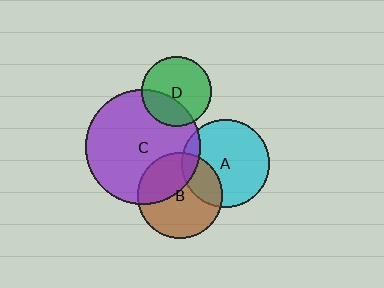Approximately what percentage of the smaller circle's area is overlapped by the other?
Approximately 30%.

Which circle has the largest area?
Circle C (purple).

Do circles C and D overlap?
Yes.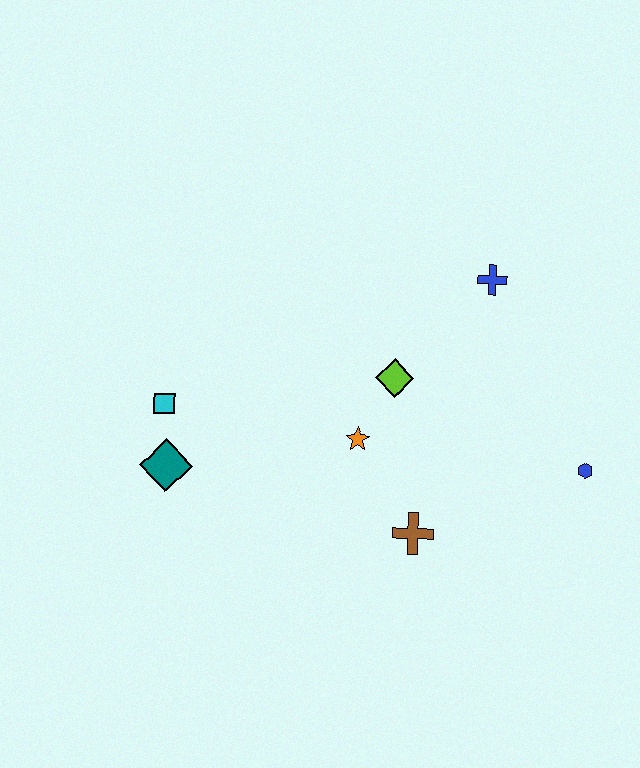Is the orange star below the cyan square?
Yes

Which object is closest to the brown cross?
The orange star is closest to the brown cross.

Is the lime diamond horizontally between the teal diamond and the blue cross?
Yes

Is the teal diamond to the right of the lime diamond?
No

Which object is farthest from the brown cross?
The cyan square is farthest from the brown cross.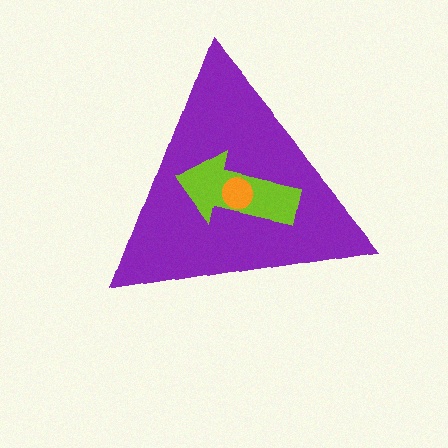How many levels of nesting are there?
3.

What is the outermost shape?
The purple triangle.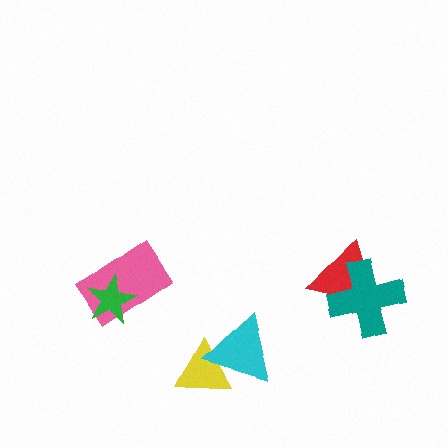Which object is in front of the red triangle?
The teal cross is in front of the red triangle.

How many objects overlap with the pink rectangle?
1 object overlaps with the pink rectangle.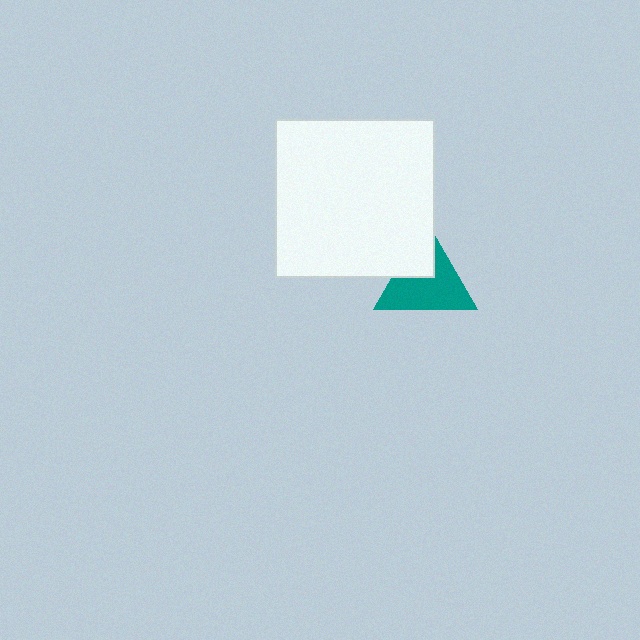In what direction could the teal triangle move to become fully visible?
The teal triangle could move toward the lower-right. That would shift it out from behind the white square entirely.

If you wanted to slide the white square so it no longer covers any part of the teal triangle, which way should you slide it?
Slide it toward the upper-left — that is the most direct way to separate the two shapes.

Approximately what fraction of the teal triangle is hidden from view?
Roughly 32% of the teal triangle is hidden behind the white square.